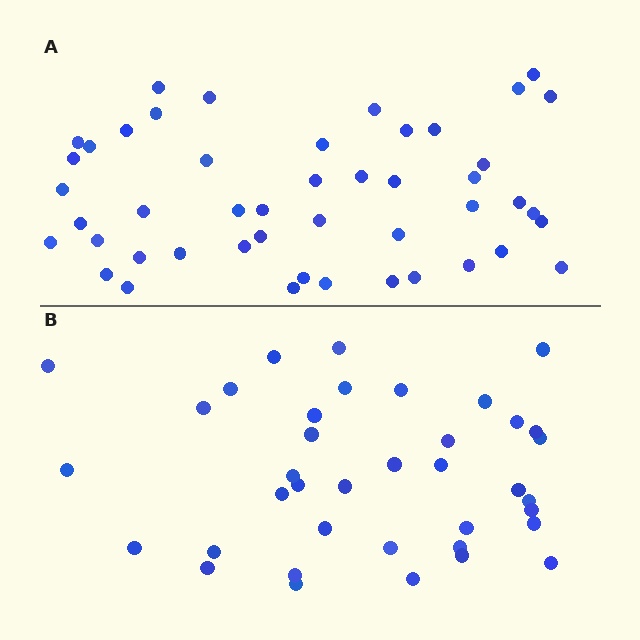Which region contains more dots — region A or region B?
Region A (the top region) has more dots.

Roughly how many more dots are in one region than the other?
Region A has roughly 8 or so more dots than region B.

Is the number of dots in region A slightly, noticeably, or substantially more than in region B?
Region A has only slightly more — the two regions are fairly close. The ratio is roughly 1.2 to 1.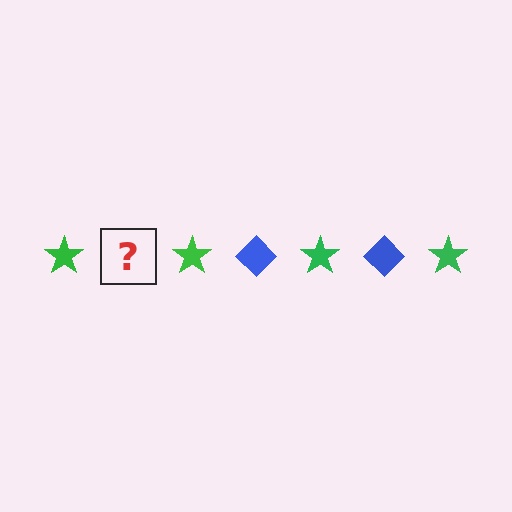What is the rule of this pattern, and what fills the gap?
The rule is that the pattern alternates between green star and blue diamond. The gap should be filled with a blue diamond.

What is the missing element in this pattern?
The missing element is a blue diamond.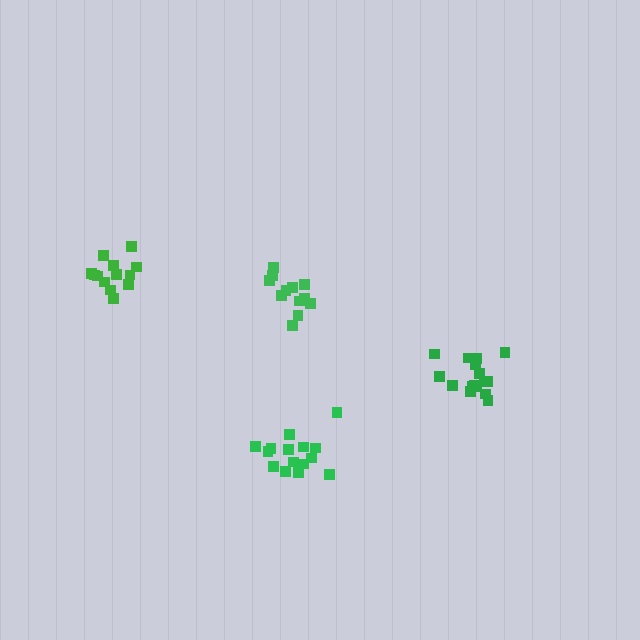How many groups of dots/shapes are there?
There are 4 groups.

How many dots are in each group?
Group 1: 15 dots, Group 2: 16 dots, Group 3: 13 dots, Group 4: 12 dots (56 total).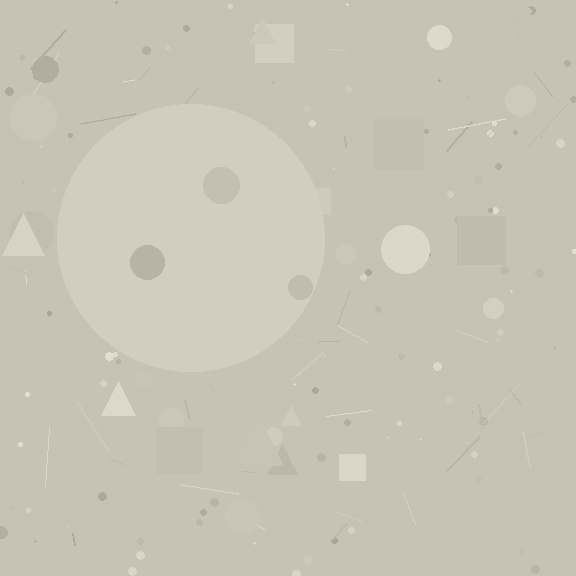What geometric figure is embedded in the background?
A circle is embedded in the background.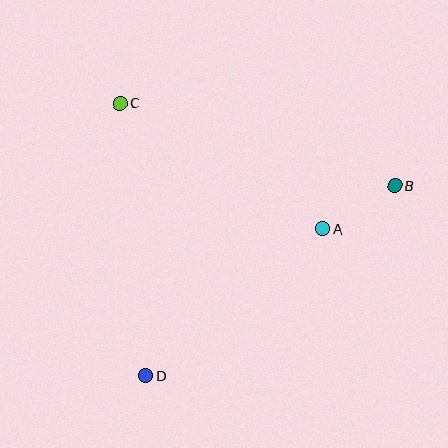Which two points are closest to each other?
Points A and B are closest to each other.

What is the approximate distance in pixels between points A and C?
The distance between A and C is approximately 239 pixels.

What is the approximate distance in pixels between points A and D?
The distance between A and D is approximately 230 pixels.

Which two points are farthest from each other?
Points B and D are farthest from each other.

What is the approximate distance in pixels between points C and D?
The distance between C and D is approximately 274 pixels.